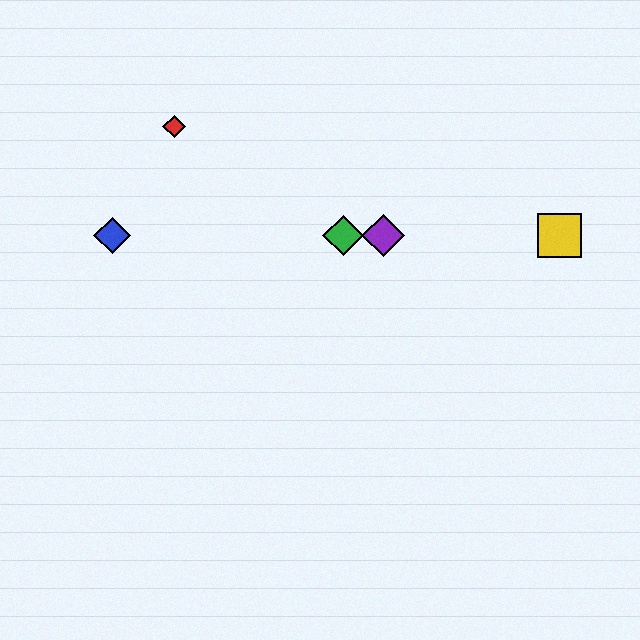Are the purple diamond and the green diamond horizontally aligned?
Yes, both are at y≈236.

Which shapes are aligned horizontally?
The blue diamond, the green diamond, the yellow square, the purple diamond are aligned horizontally.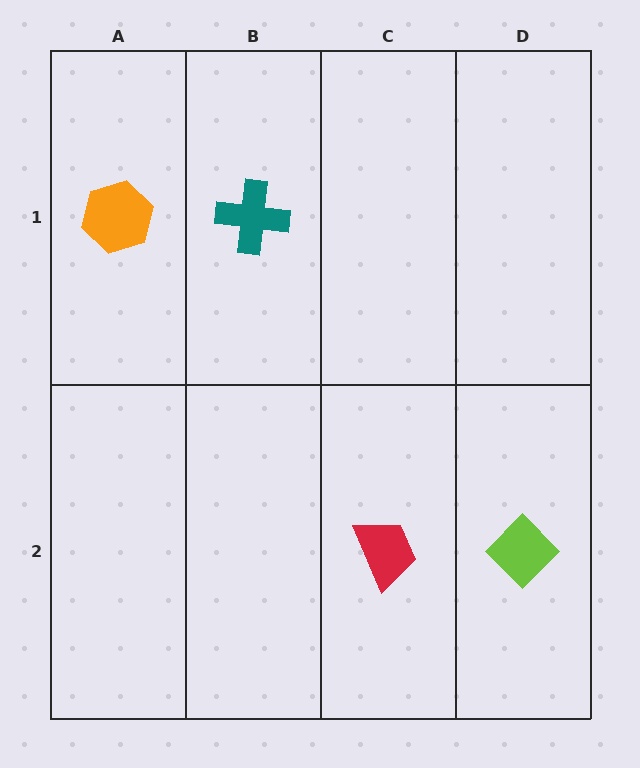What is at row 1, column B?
A teal cross.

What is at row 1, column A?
An orange hexagon.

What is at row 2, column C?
A red trapezoid.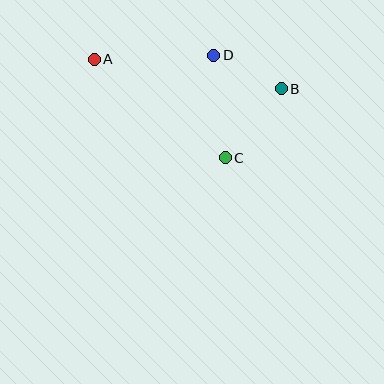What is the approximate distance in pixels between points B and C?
The distance between B and C is approximately 89 pixels.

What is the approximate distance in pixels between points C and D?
The distance between C and D is approximately 103 pixels.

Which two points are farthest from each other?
Points A and B are farthest from each other.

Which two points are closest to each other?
Points B and D are closest to each other.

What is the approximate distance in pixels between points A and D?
The distance between A and D is approximately 120 pixels.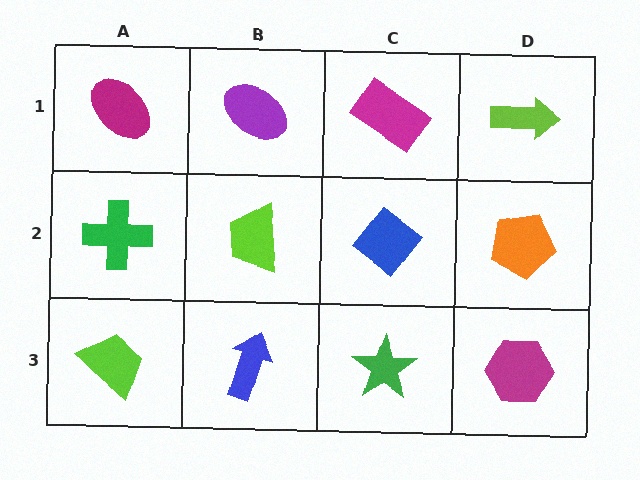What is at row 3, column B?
A blue arrow.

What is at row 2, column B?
A lime trapezoid.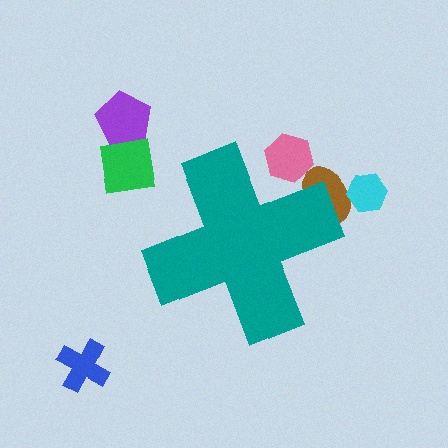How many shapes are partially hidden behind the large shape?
2 shapes are partially hidden.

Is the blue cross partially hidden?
No, the blue cross is fully visible.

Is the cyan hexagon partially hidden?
No, the cyan hexagon is fully visible.